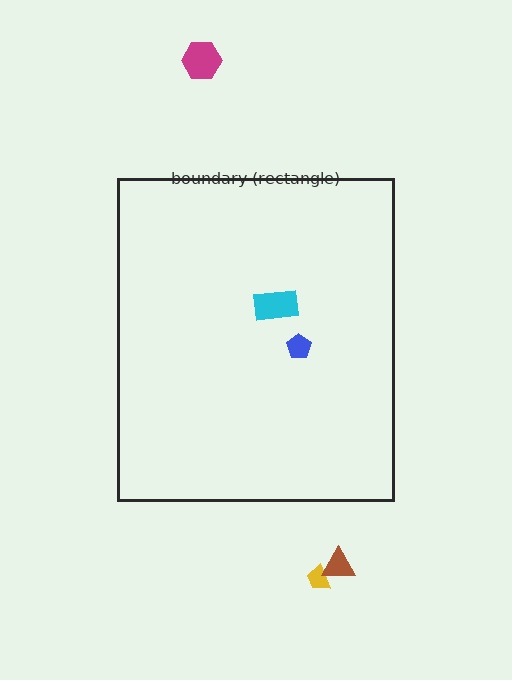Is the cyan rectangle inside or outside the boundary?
Inside.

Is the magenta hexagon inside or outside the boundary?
Outside.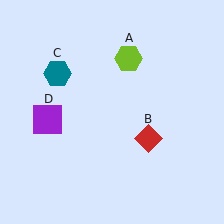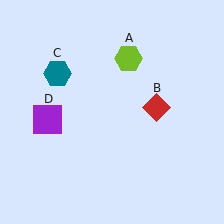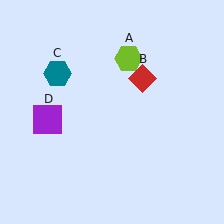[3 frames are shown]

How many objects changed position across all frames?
1 object changed position: red diamond (object B).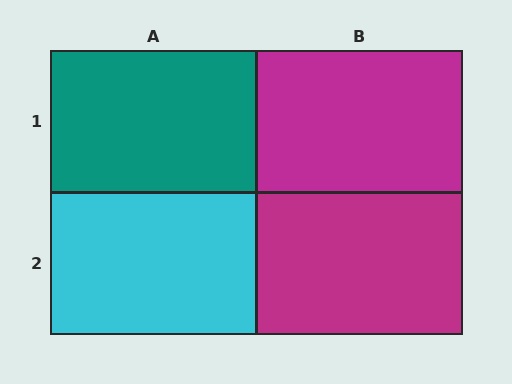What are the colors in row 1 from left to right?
Teal, magenta.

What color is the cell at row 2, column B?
Magenta.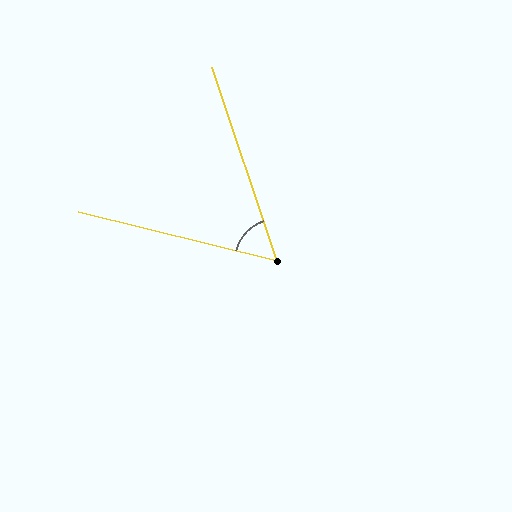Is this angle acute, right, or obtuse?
It is acute.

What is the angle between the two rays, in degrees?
Approximately 58 degrees.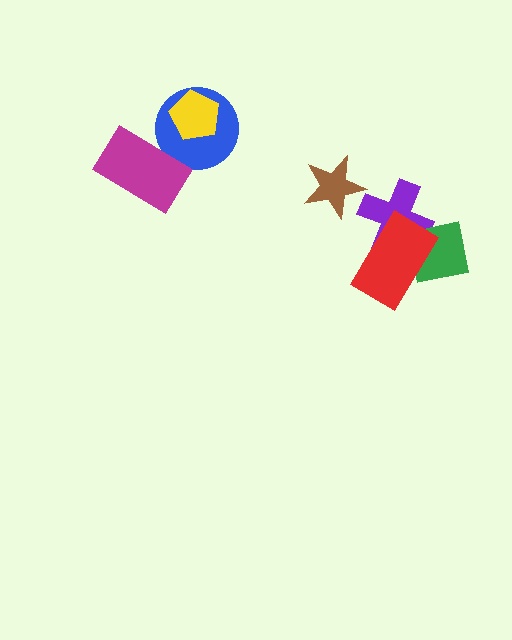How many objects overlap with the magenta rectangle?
1 object overlaps with the magenta rectangle.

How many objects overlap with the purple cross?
2 objects overlap with the purple cross.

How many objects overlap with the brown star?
0 objects overlap with the brown star.